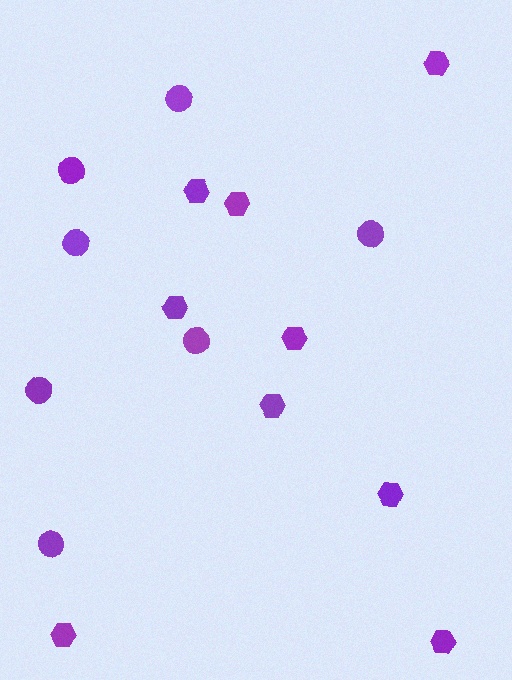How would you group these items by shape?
There are 2 groups: one group of circles (7) and one group of hexagons (9).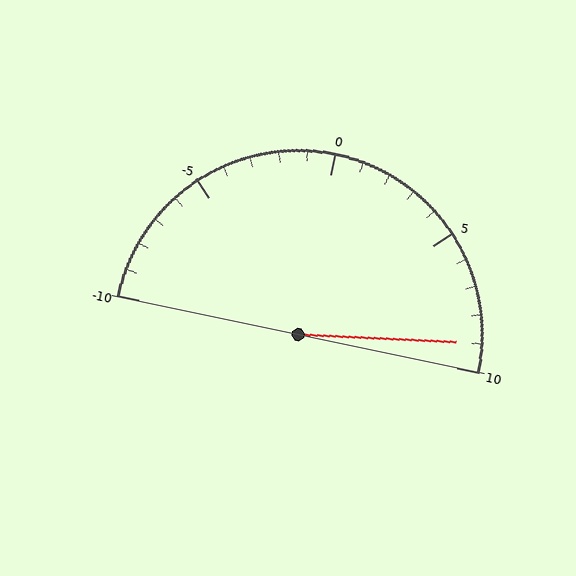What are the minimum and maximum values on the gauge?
The gauge ranges from -10 to 10.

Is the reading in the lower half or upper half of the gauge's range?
The reading is in the upper half of the range (-10 to 10).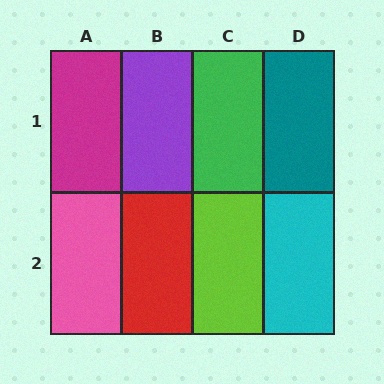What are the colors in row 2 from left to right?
Pink, red, lime, cyan.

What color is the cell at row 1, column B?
Purple.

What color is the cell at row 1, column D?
Teal.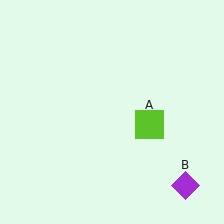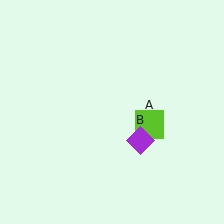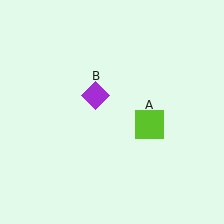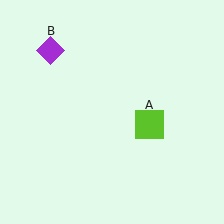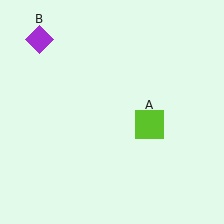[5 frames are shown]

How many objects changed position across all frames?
1 object changed position: purple diamond (object B).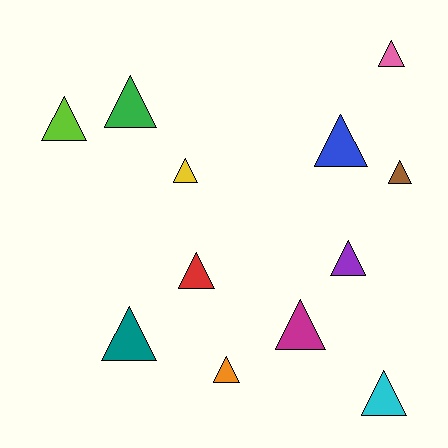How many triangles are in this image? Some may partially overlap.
There are 12 triangles.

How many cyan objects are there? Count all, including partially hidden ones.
There is 1 cyan object.